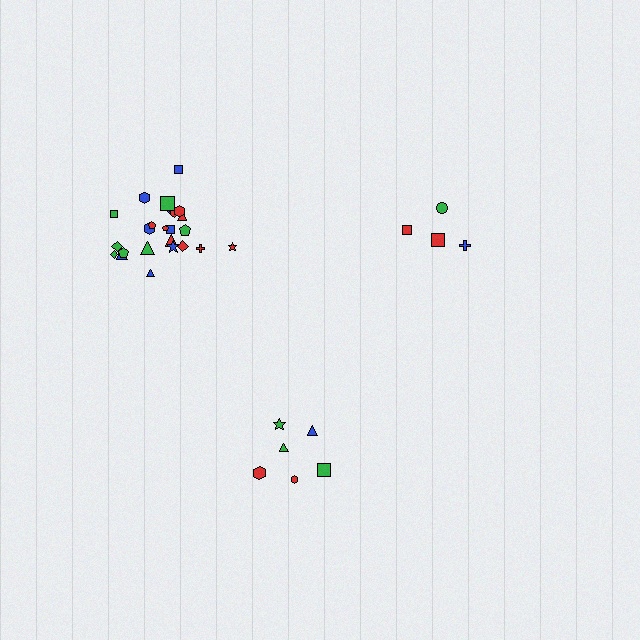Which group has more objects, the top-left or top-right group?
The top-left group.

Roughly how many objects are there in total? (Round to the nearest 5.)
Roughly 35 objects in total.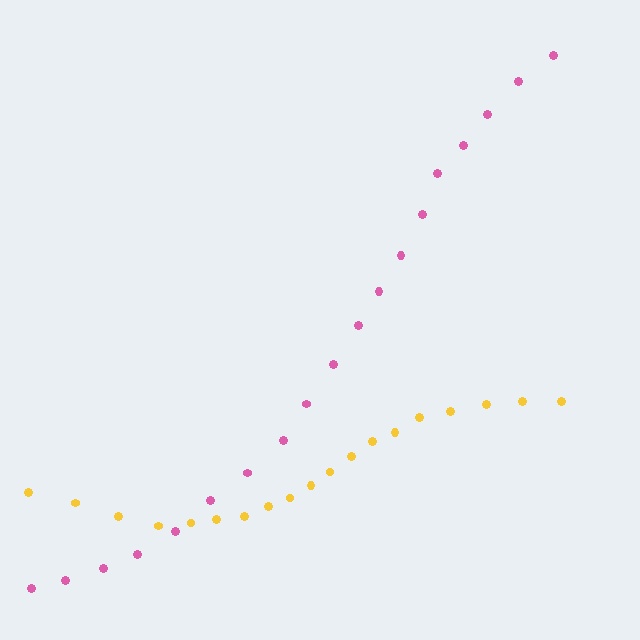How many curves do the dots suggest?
There are 2 distinct paths.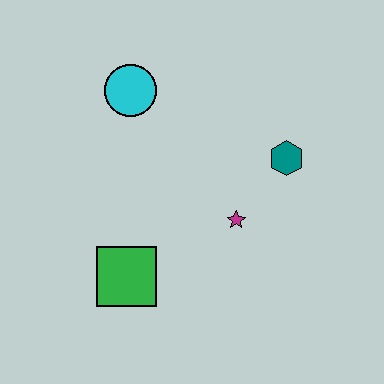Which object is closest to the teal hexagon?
The magenta star is closest to the teal hexagon.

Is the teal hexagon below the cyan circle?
Yes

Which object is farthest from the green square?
The teal hexagon is farthest from the green square.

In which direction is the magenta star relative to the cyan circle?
The magenta star is below the cyan circle.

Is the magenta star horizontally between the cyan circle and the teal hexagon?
Yes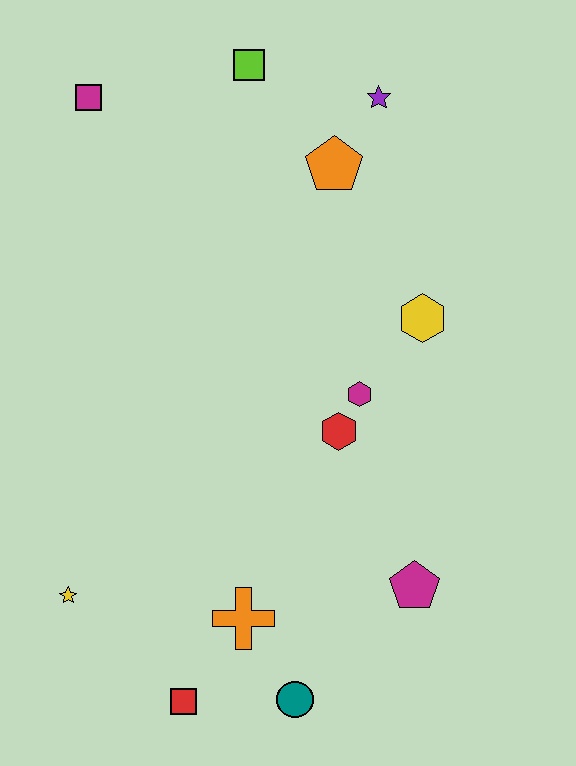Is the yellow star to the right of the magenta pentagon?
No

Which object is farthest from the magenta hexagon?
The magenta square is farthest from the magenta hexagon.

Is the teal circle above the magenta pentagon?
No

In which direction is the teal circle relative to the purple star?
The teal circle is below the purple star.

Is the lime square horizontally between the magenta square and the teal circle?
Yes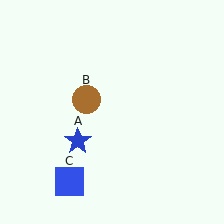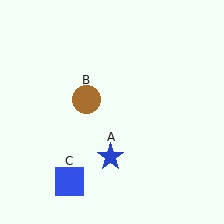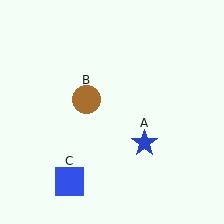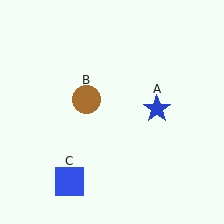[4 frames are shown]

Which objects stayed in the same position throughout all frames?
Brown circle (object B) and blue square (object C) remained stationary.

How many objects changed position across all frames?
1 object changed position: blue star (object A).